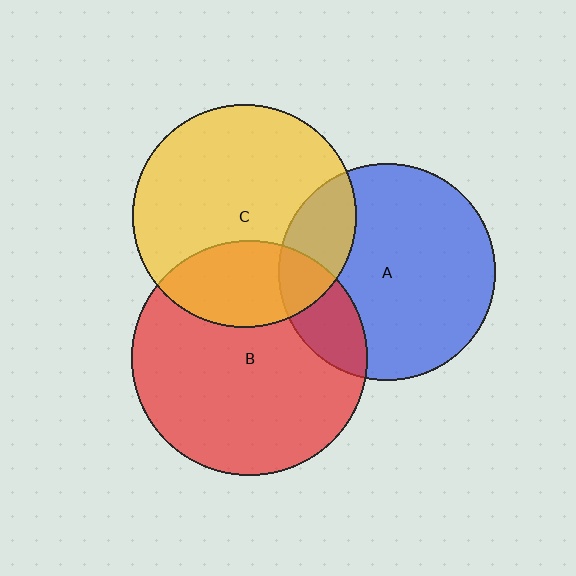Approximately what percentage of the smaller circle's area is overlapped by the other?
Approximately 30%.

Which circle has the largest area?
Circle B (red).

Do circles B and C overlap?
Yes.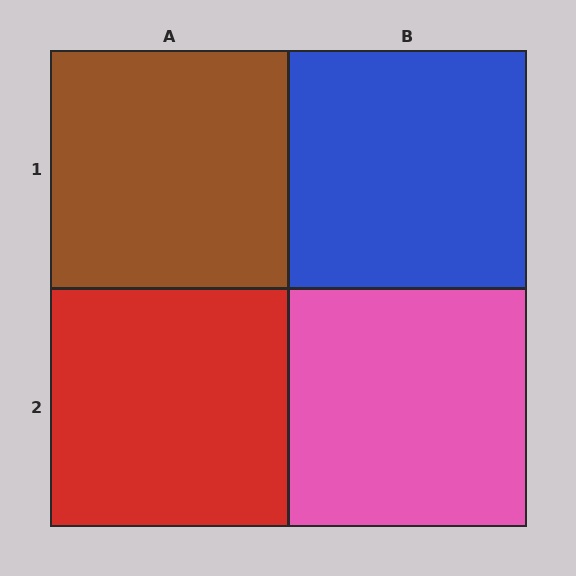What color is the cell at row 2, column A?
Red.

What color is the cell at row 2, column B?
Pink.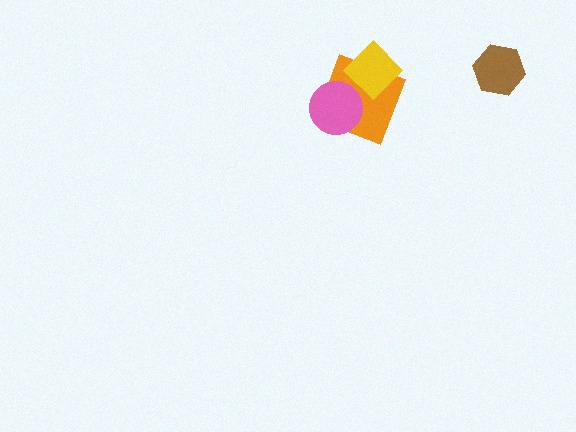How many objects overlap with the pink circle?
1 object overlaps with the pink circle.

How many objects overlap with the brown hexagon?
0 objects overlap with the brown hexagon.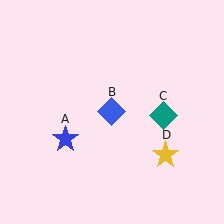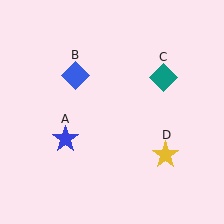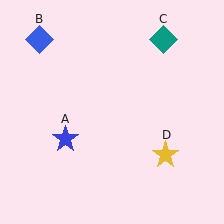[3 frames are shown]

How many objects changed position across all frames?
2 objects changed position: blue diamond (object B), teal diamond (object C).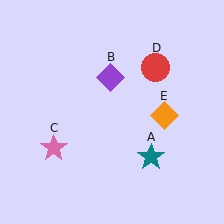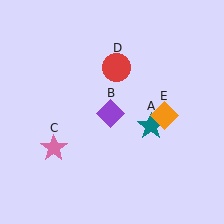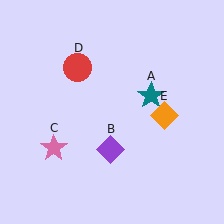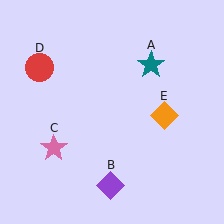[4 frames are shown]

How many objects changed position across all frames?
3 objects changed position: teal star (object A), purple diamond (object B), red circle (object D).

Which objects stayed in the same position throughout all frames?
Pink star (object C) and orange diamond (object E) remained stationary.